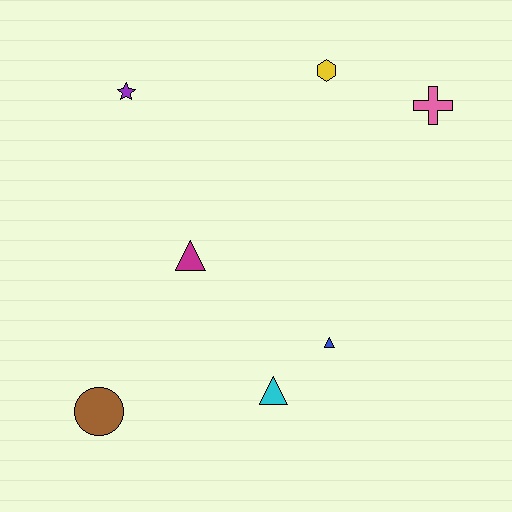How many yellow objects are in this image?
There is 1 yellow object.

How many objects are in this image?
There are 7 objects.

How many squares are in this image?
There are no squares.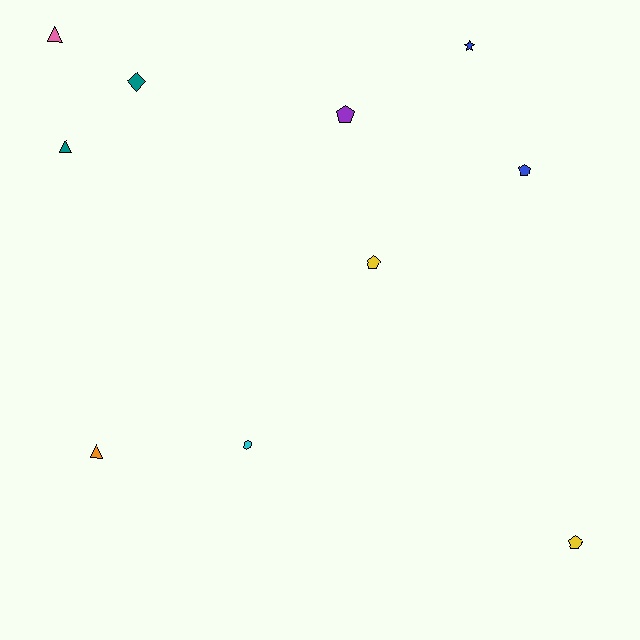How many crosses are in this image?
There are no crosses.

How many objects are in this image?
There are 10 objects.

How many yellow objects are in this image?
There are 2 yellow objects.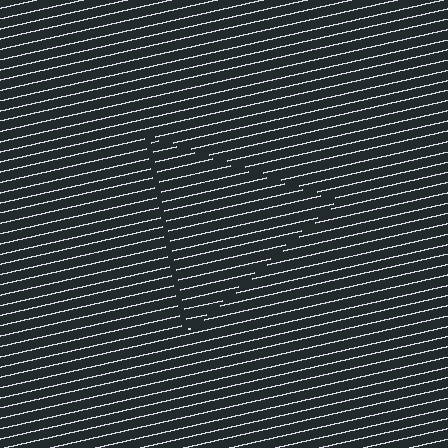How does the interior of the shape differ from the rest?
The interior of the shape contains the same grating, shifted by half a period — the contour is defined by the phase discontinuity where line-ends from the inner and outer gratings abut.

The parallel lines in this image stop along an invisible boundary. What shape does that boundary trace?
An illusory triangle. The interior of the shape contains the same grating, shifted by half a period — the contour is defined by the phase discontinuity where line-ends from the inner and outer gratings abut.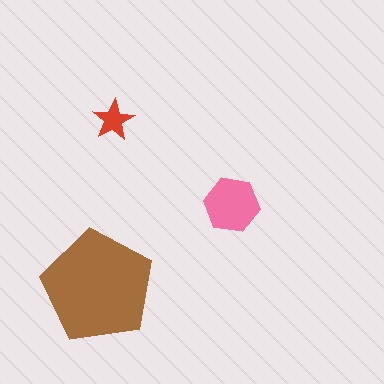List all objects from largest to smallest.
The brown pentagon, the pink hexagon, the red star.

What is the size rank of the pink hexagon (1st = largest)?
2nd.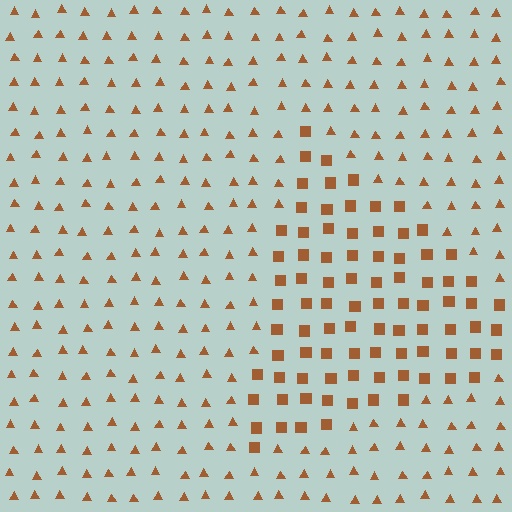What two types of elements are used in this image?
The image uses squares inside the triangle region and triangles outside it.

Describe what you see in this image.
The image is filled with small brown elements arranged in a uniform grid. A triangle-shaped region contains squares, while the surrounding area contains triangles. The boundary is defined purely by the change in element shape.